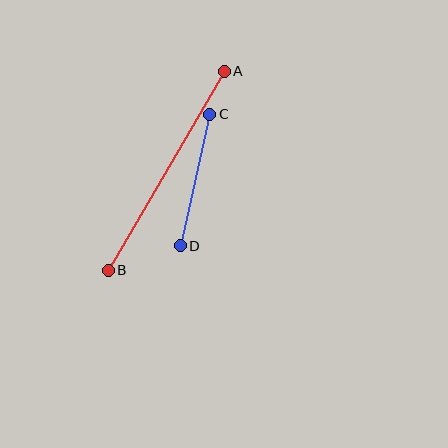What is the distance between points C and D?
The distance is approximately 135 pixels.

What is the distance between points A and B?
The distance is approximately 231 pixels.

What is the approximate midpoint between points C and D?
The midpoint is at approximately (195, 180) pixels.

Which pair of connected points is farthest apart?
Points A and B are farthest apart.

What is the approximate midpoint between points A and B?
The midpoint is at approximately (166, 171) pixels.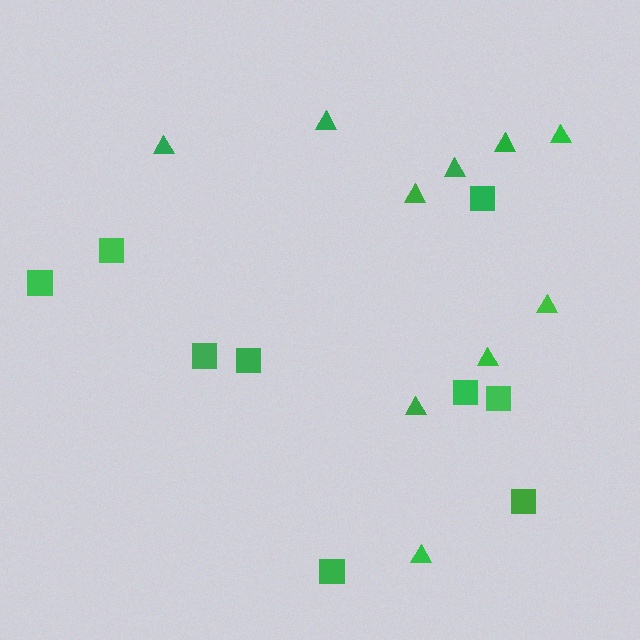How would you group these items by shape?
There are 2 groups: one group of triangles (10) and one group of squares (9).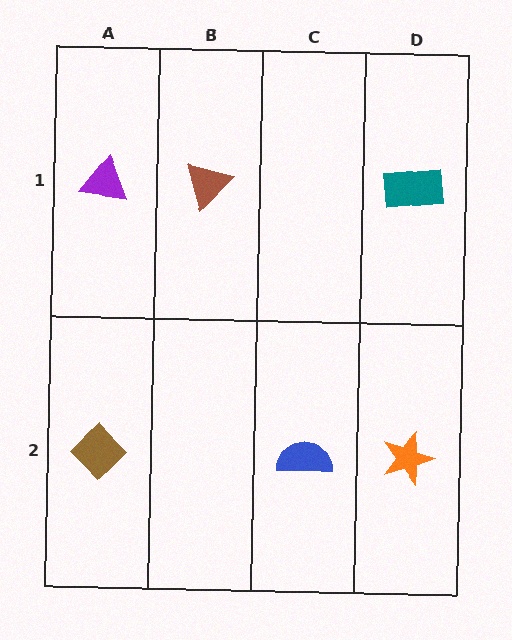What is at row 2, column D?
An orange star.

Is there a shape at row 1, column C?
No, that cell is empty.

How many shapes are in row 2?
3 shapes.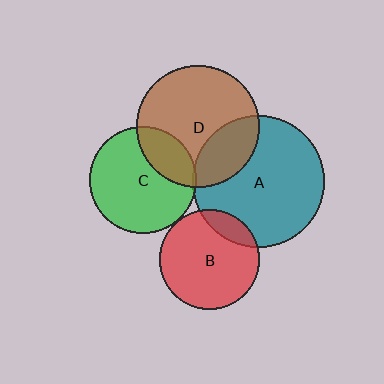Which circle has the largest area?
Circle A (teal).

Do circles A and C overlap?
Yes.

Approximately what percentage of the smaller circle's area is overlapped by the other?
Approximately 5%.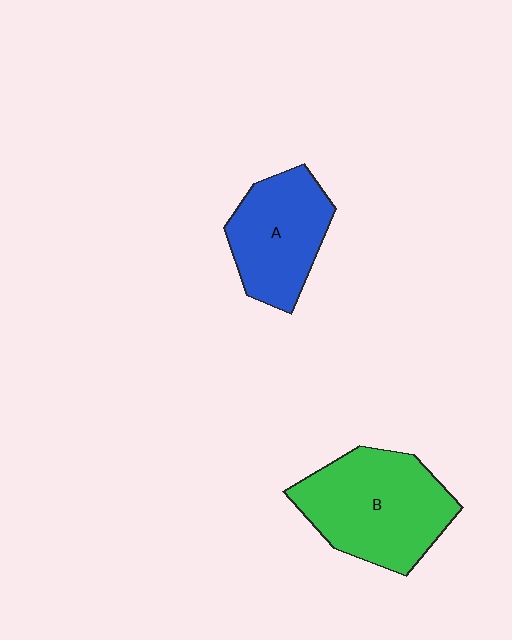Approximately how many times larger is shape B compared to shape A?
Approximately 1.3 times.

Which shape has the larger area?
Shape B (green).